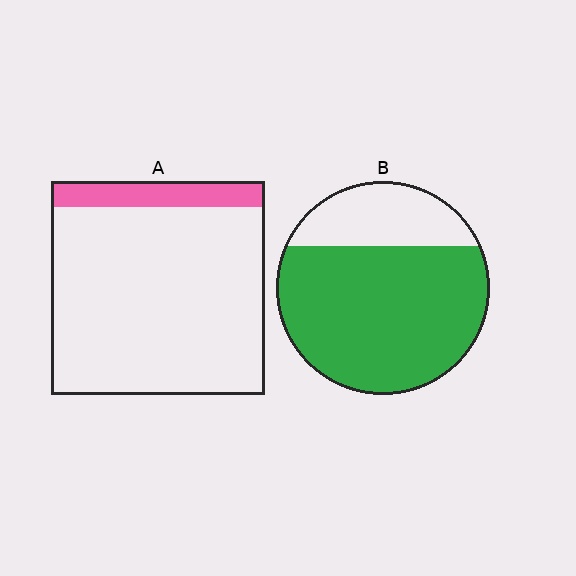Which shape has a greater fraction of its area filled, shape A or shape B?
Shape B.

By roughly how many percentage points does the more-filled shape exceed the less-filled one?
By roughly 60 percentage points (B over A).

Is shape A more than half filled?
No.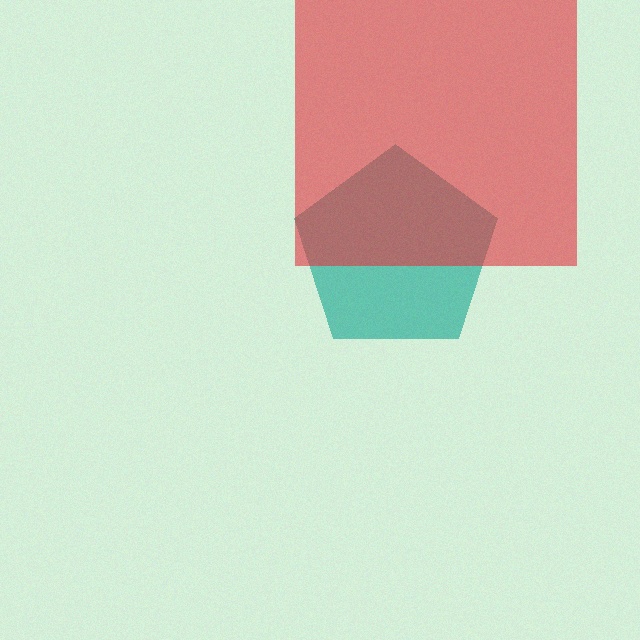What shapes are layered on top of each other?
The layered shapes are: a teal pentagon, a red square.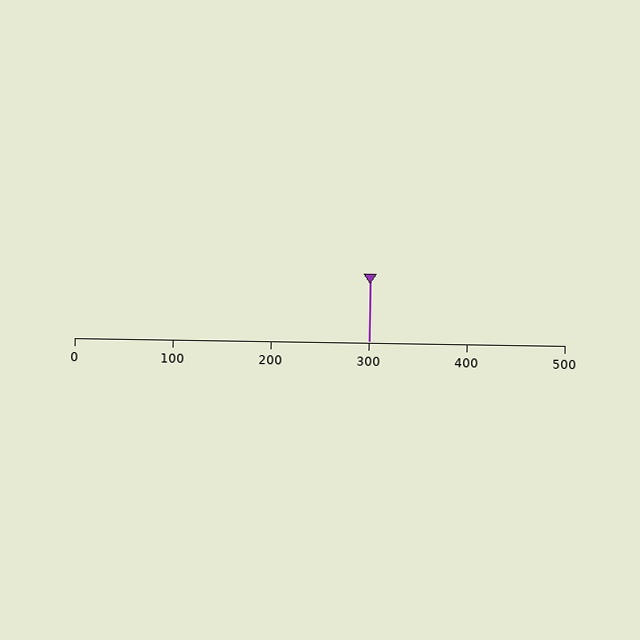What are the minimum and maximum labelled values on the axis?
The axis runs from 0 to 500.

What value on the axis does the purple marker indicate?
The marker indicates approximately 300.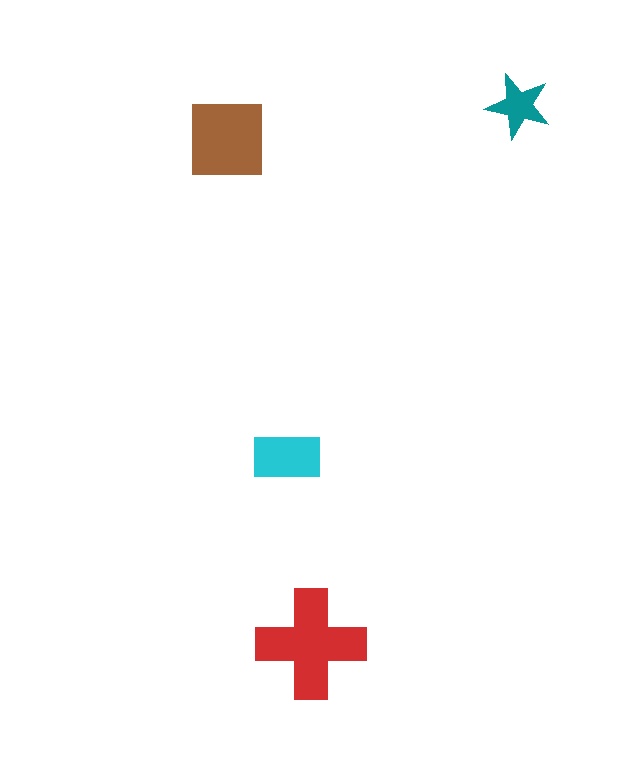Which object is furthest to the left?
The brown square is leftmost.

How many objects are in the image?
There are 4 objects in the image.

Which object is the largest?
The red cross.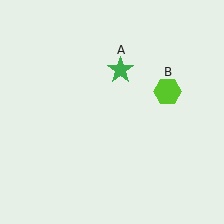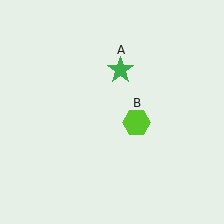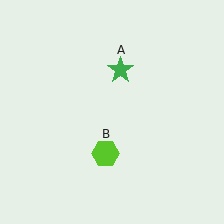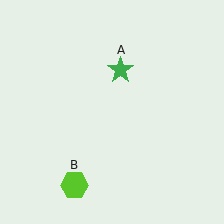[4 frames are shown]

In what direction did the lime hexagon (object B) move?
The lime hexagon (object B) moved down and to the left.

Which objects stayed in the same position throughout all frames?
Green star (object A) remained stationary.